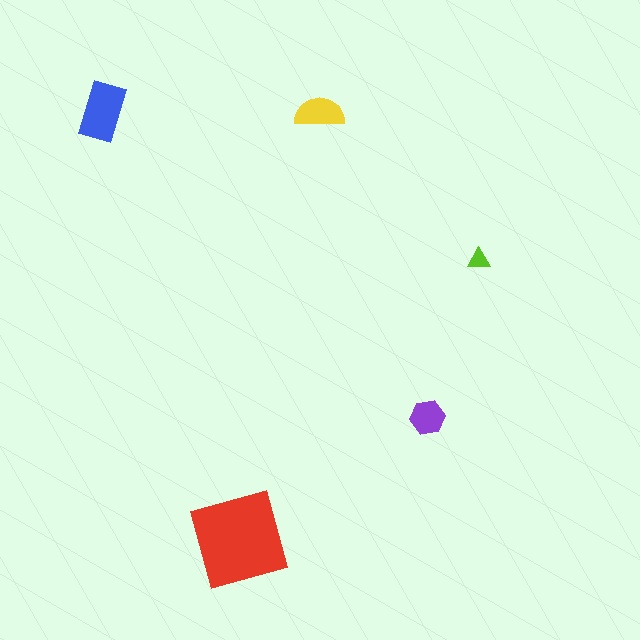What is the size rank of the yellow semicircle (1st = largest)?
3rd.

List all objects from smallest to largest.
The lime triangle, the purple hexagon, the yellow semicircle, the blue rectangle, the red diamond.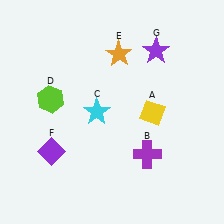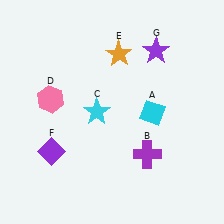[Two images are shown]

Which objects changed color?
A changed from yellow to cyan. D changed from lime to pink.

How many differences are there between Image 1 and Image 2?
There are 2 differences between the two images.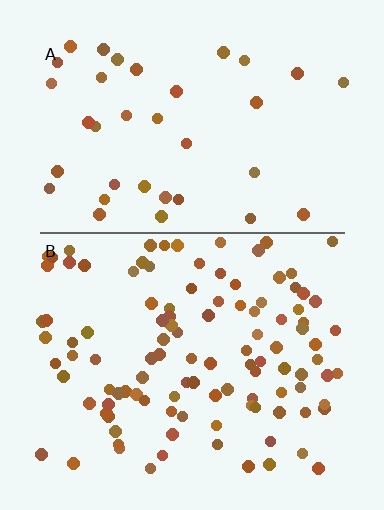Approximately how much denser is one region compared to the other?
Approximately 2.9× — region B over region A.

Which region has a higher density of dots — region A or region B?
B (the bottom).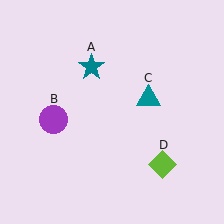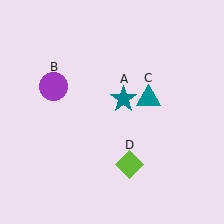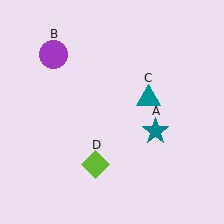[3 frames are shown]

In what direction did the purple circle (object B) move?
The purple circle (object B) moved up.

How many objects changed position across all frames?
3 objects changed position: teal star (object A), purple circle (object B), lime diamond (object D).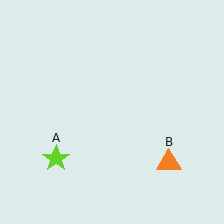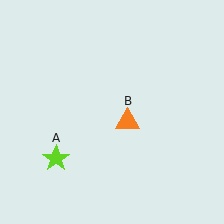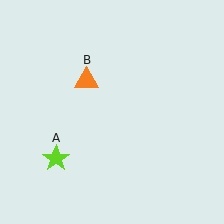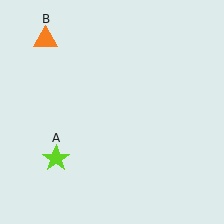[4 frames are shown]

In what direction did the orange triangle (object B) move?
The orange triangle (object B) moved up and to the left.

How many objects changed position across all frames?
1 object changed position: orange triangle (object B).